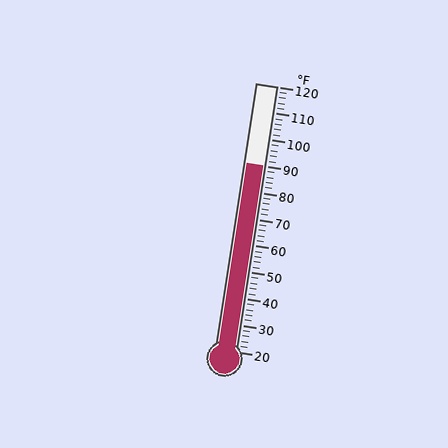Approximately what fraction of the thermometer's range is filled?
The thermometer is filled to approximately 70% of its range.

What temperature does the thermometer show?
The thermometer shows approximately 90°F.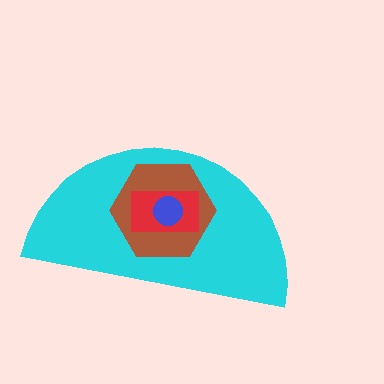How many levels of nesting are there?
4.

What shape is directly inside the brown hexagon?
The red rectangle.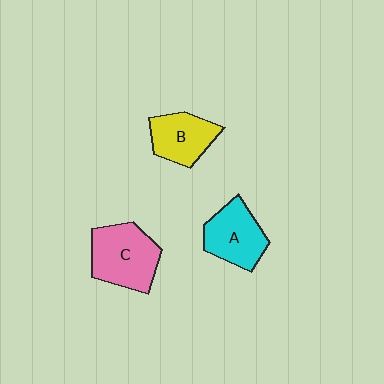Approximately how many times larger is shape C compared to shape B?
Approximately 1.3 times.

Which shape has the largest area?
Shape C (pink).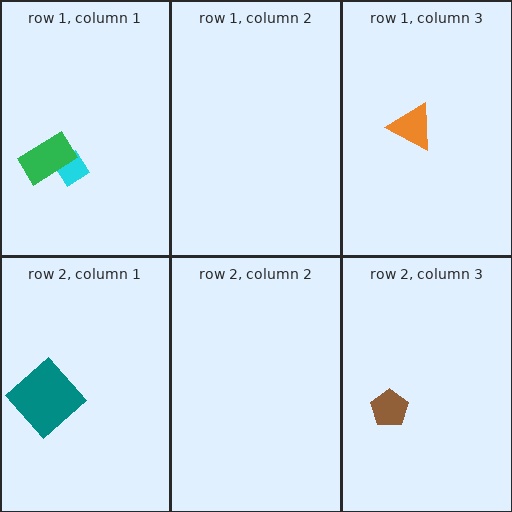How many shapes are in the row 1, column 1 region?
2.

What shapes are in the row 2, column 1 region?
The teal diamond.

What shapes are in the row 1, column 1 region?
The cyan diamond, the green rectangle.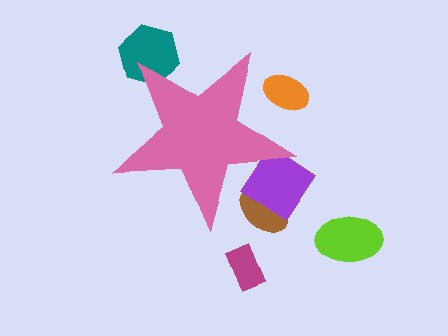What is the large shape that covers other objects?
A pink star.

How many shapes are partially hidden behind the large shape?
4 shapes are partially hidden.